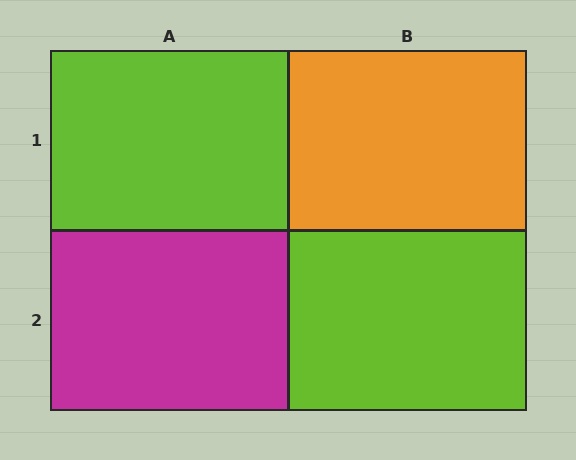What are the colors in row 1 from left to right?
Lime, orange.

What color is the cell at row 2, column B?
Lime.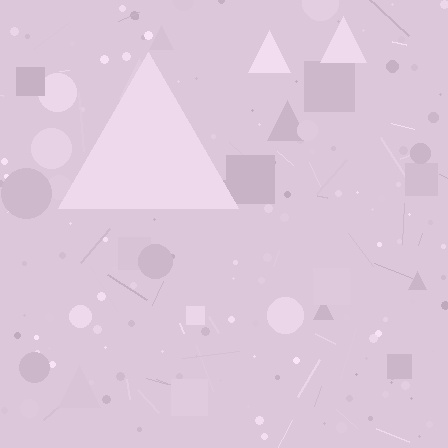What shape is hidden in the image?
A triangle is hidden in the image.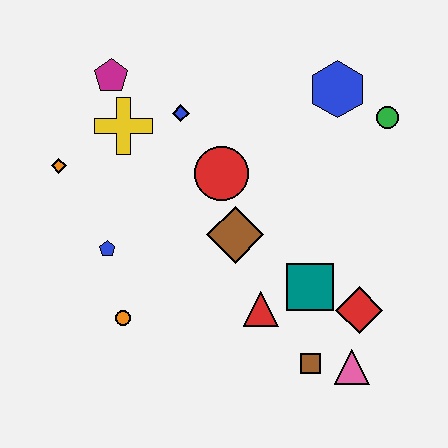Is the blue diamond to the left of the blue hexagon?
Yes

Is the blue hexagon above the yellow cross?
Yes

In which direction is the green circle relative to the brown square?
The green circle is above the brown square.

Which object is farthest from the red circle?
The pink triangle is farthest from the red circle.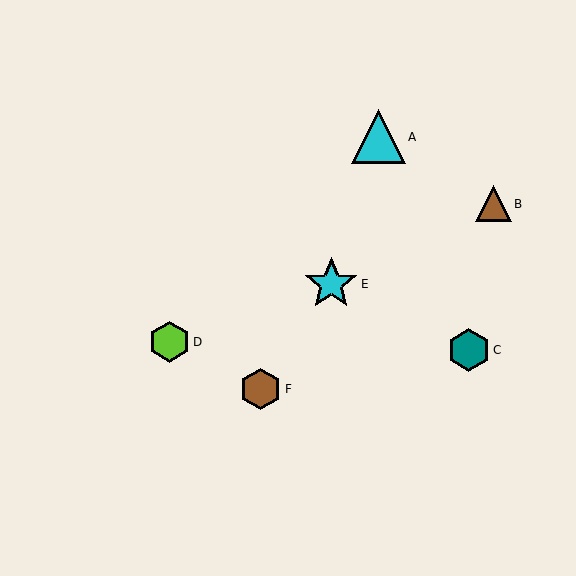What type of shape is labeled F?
Shape F is a brown hexagon.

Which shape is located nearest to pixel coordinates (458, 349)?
The teal hexagon (labeled C) at (469, 350) is nearest to that location.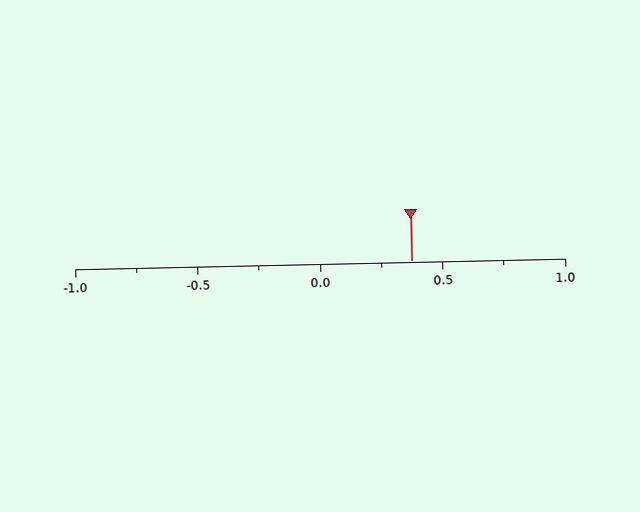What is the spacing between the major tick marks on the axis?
The major ticks are spaced 0.5 apart.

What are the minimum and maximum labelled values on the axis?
The axis runs from -1.0 to 1.0.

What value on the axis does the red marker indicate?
The marker indicates approximately 0.38.